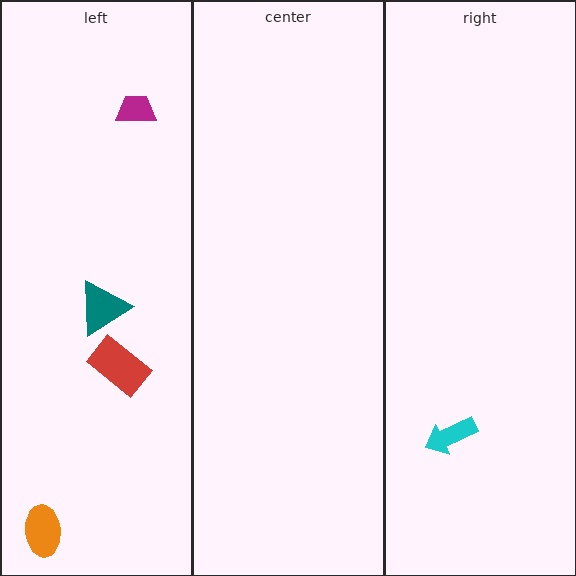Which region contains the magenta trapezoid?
The left region.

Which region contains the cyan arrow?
The right region.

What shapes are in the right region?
The cyan arrow.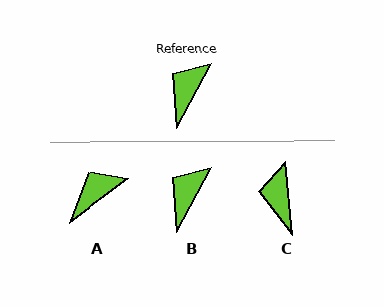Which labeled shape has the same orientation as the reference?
B.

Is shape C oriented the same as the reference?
No, it is off by about 34 degrees.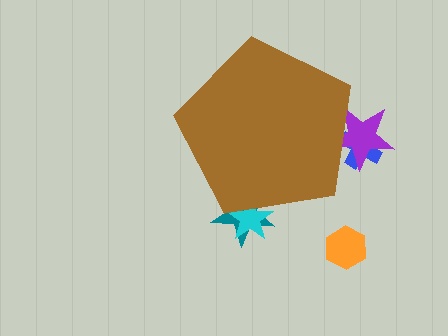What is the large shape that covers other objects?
A brown pentagon.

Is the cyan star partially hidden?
Yes, the cyan star is partially hidden behind the brown pentagon.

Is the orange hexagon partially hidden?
No, the orange hexagon is fully visible.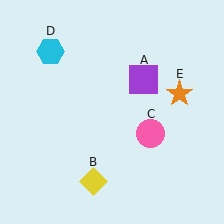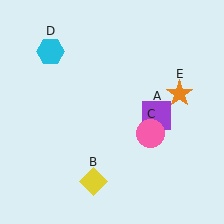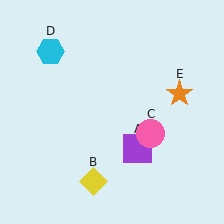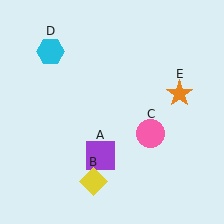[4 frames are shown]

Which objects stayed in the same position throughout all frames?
Yellow diamond (object B) and pink circle (object C) and cyan hexagon (object D) and orange star (object E) remained stationary.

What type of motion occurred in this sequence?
The purple square (object A) rotated clockwise around the center of the scene.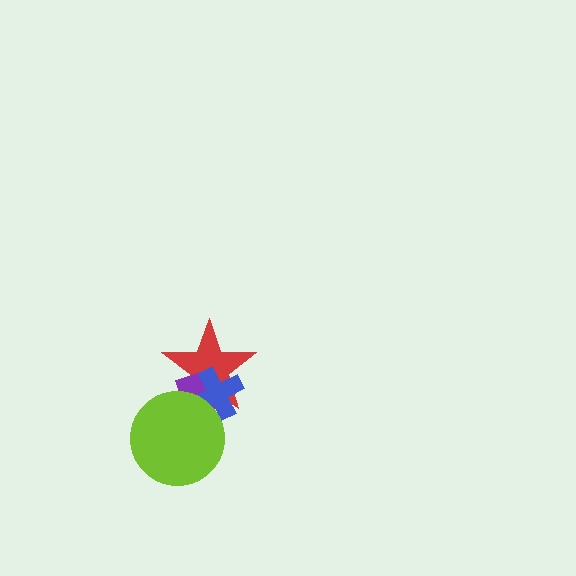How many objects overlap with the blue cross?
3 objects overlap with the blue cross.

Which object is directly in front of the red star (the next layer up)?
The purple diamond is directly in front of the red star.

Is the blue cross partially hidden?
Yes, it is partially covered by another shape.